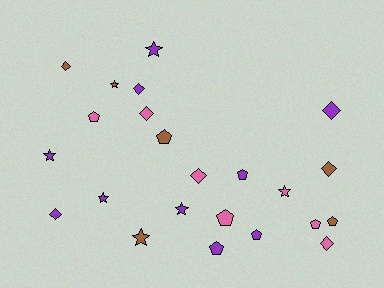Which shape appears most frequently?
Diamond, with 8 objects.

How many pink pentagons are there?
There are 3 pink pentagons.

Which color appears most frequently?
Purple, with 10 objects.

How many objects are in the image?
There are 23 objects.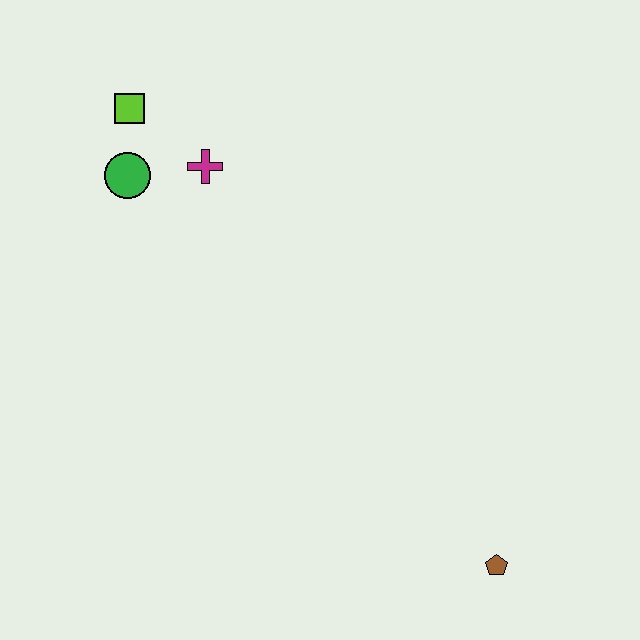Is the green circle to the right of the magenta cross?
No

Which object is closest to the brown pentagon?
The magenta cross is closest to the brown pentagon.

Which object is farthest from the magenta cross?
The brown pentagon is farthest from the magenta cross.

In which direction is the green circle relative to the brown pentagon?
The green circle is above the brown pentagon.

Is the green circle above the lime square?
No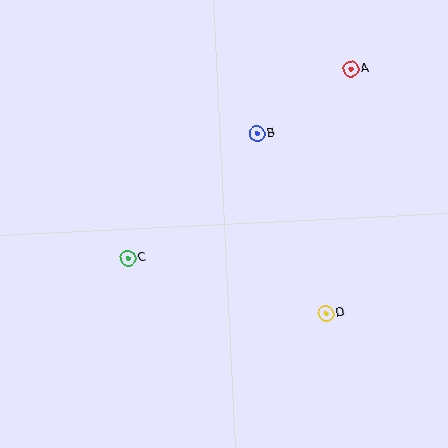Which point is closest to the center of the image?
Point B at (257, 134) is closest to the center.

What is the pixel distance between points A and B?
The distance between A and B is 114 pixels.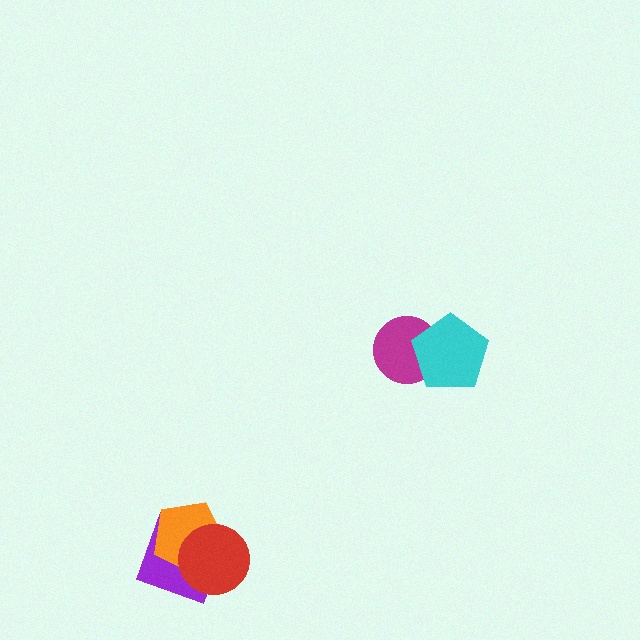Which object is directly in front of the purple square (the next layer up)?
The orange pentagon is directly in front of the purple square.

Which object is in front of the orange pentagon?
The red circle is in front of the orange pentagon.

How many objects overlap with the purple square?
2 objects overlap with the purple square.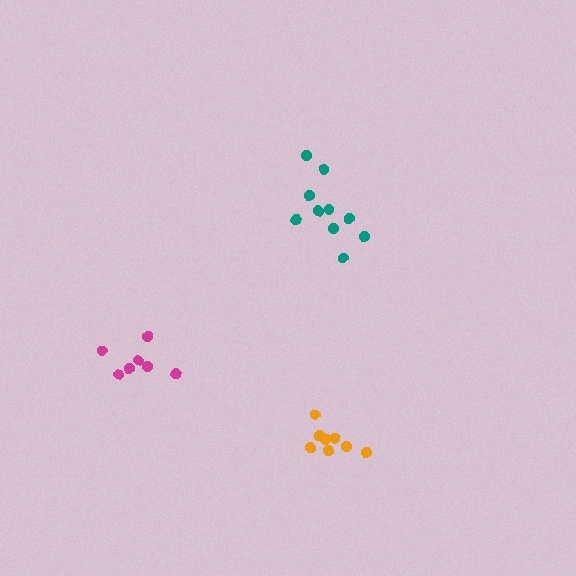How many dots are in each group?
Group 1: 8 dots, Group 2: 10 dots, Group 3: 7 dots (25 total).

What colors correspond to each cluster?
The clusters are colored: orange, teal, magenta.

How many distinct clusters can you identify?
There are 3 distinct clusters.